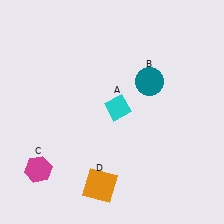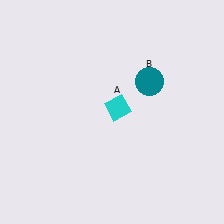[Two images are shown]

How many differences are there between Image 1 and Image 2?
There are 2 differences between the two images.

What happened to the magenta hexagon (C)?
The magenta hexagon (C) was removed in Image 2. It was in the bottom-left area of Image 1.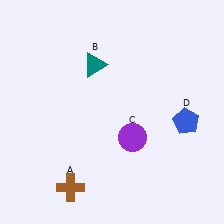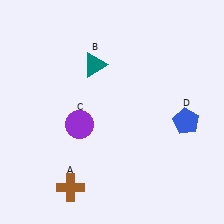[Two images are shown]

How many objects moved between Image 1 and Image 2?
1 object moved between the two images.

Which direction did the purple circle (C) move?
The purple circle (C) moved left.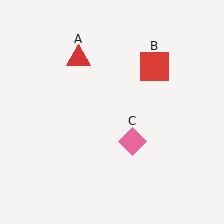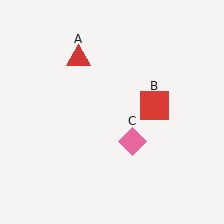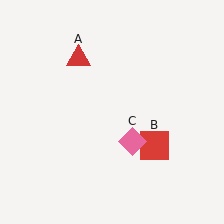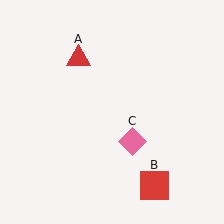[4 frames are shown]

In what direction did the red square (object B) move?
The red square (object B) moved down.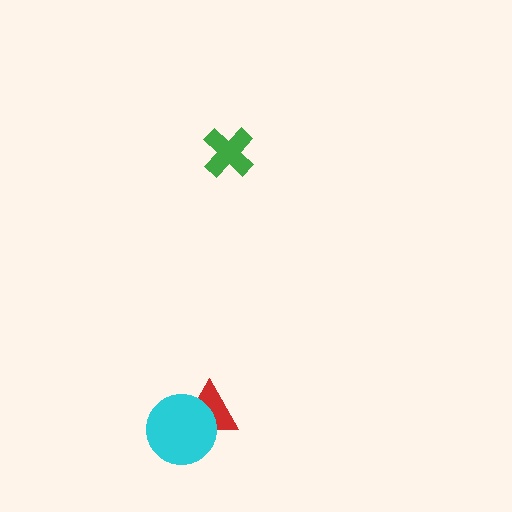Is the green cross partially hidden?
No, no other shape covers it.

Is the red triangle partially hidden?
Yes, it is partially covered by another shape.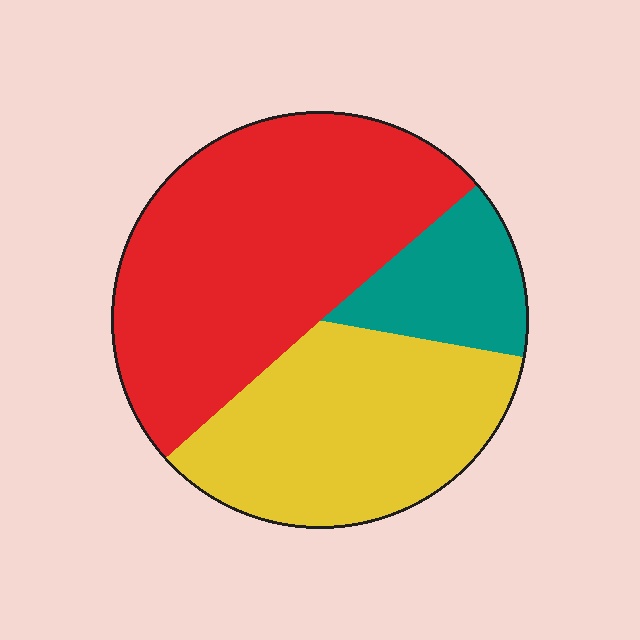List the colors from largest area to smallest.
From largest to smallest: red, yellow, teal.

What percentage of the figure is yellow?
Yellow covers roughly 35% of the figure.